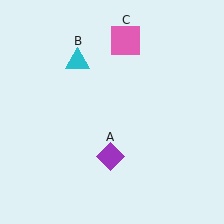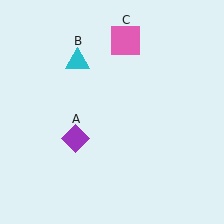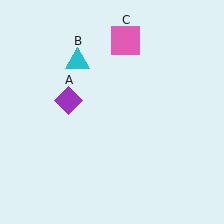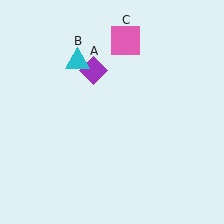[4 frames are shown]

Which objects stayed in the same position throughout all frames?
Cyan triangle (object B) and pink square (object C) remained stationary.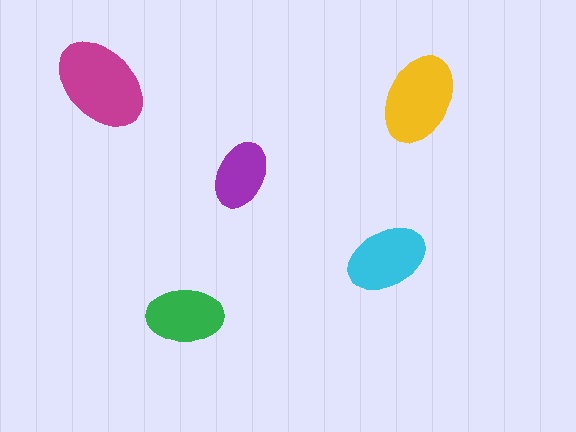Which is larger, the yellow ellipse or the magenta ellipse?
The magenta one.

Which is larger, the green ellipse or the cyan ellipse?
The cyan one.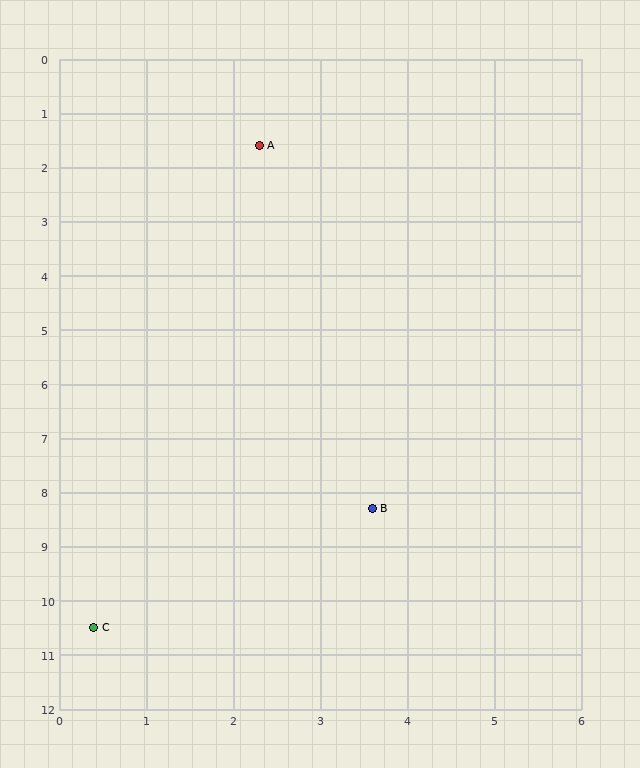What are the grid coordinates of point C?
Point C is at approximately (0.4, 10.5).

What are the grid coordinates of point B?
Point B is at approximately (3.6, 8.3).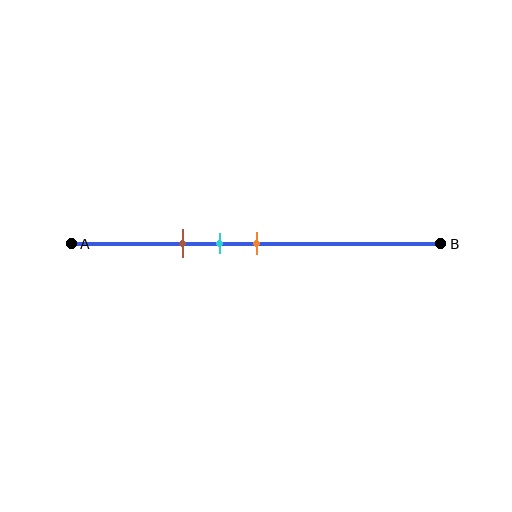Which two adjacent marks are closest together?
The cyan and orange marks are the closest adjacent pair.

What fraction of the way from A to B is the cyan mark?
The cyan mark is approximately 40% (0.4) of the way from A to B.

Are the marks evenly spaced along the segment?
Yes, the marks are approximately evenly spaced.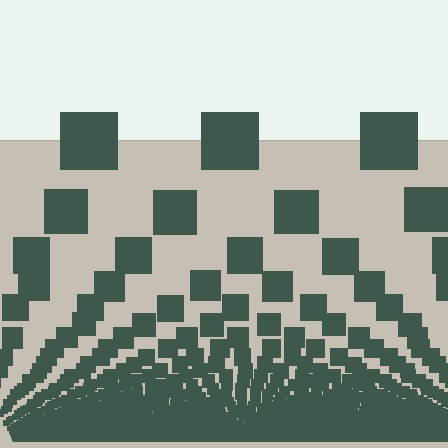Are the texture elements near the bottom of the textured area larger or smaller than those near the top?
Smaller. The gradient is inverted — elements near the bottom are smaller and denser.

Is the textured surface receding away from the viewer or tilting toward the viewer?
The surface appears to tilt toward the viewer. Texture elements get larger and sparser toward the top.